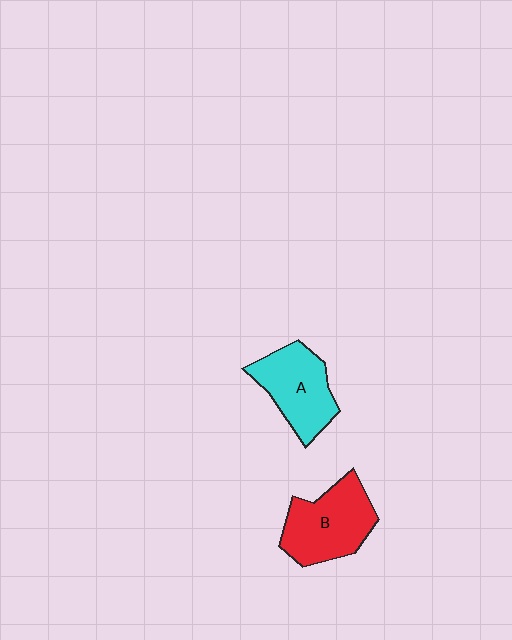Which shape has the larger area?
Shape B (red).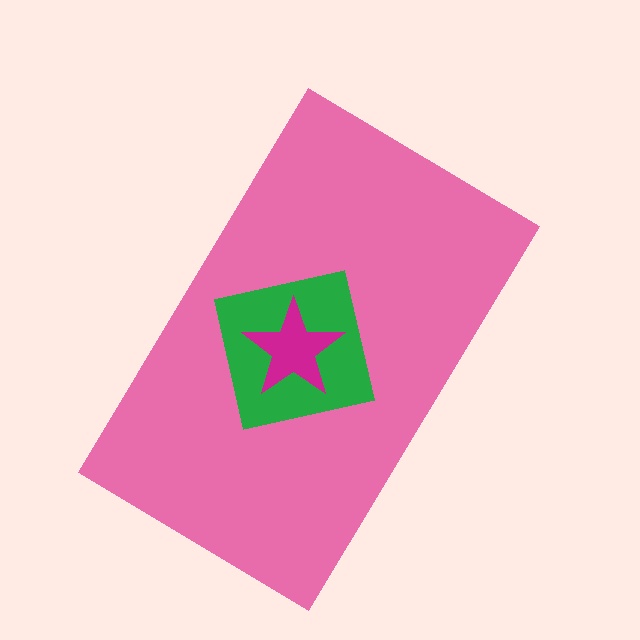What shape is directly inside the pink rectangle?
The green square.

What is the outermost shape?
The pink rectangle.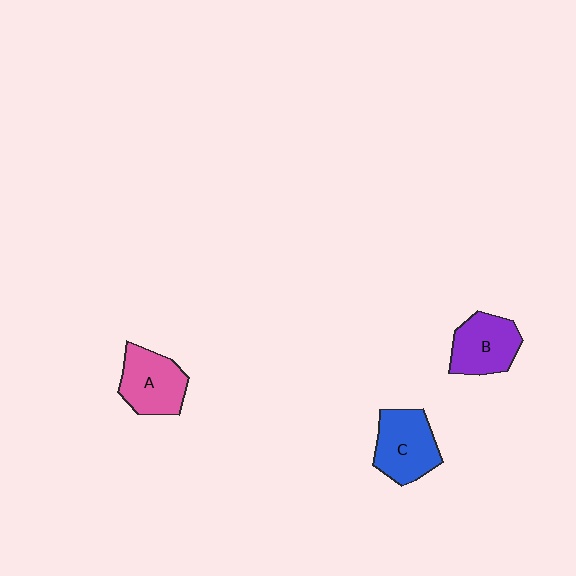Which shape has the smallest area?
Shape B (purple).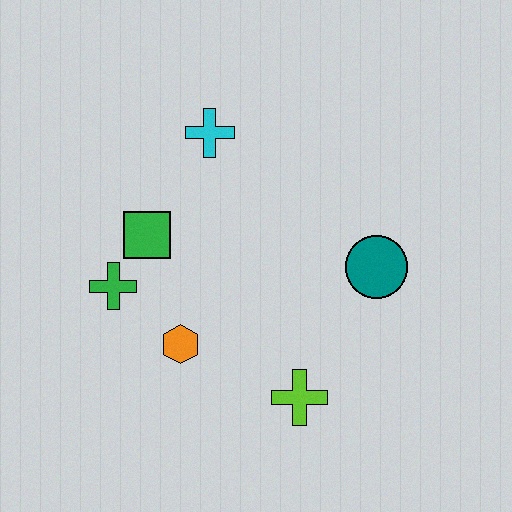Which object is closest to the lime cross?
The orange hexagon is closest to the lime cross.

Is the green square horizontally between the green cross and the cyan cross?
Yes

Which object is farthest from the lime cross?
The cyan cross is farthest from the lime cross.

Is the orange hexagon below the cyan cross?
Yes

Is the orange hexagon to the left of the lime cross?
Yes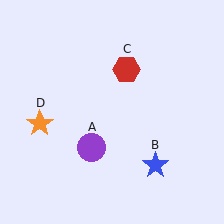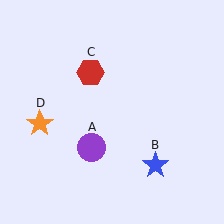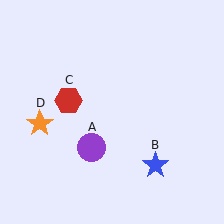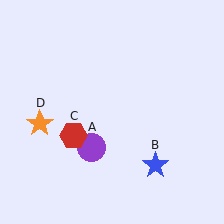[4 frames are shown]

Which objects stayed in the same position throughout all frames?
Purple circle (object A) and blue star (object B) and orange star (object D) remained stationary.